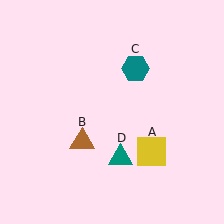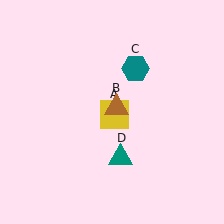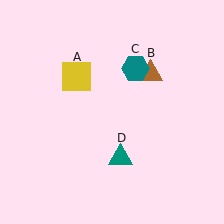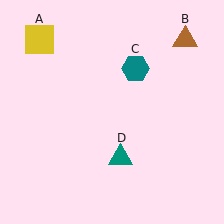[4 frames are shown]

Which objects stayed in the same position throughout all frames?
Teal hexagon (object C) and teal triangle (object D) remained stationary.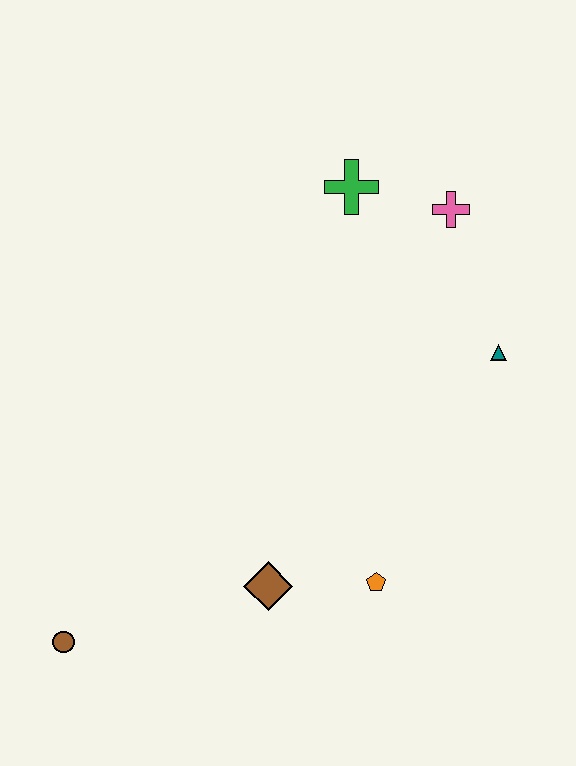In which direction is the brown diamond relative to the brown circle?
The brown diamond is to the right of the brown circle.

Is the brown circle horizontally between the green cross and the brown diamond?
No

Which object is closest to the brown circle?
The brown diamond is closest to the brown circle.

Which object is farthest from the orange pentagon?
The green cross is farthest from the orange pentagon.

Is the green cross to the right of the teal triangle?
No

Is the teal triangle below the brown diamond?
No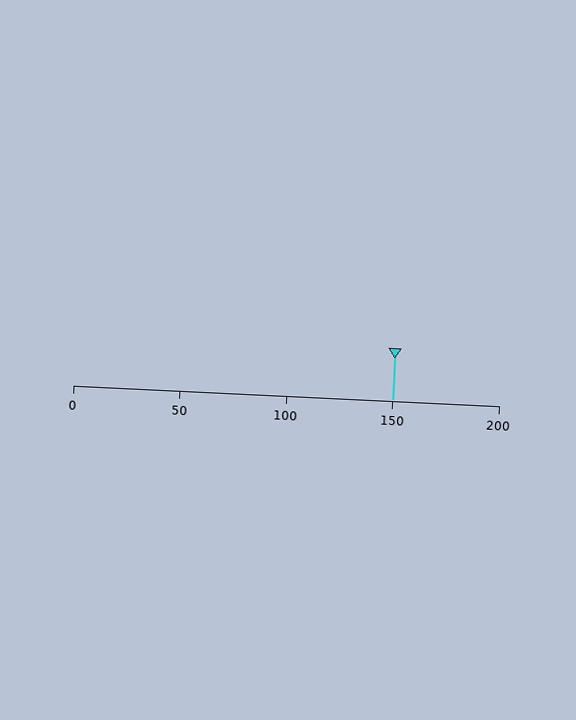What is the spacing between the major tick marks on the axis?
The major ticks are spaced 50 apart.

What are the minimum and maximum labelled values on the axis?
The axis runs from 0 to 200.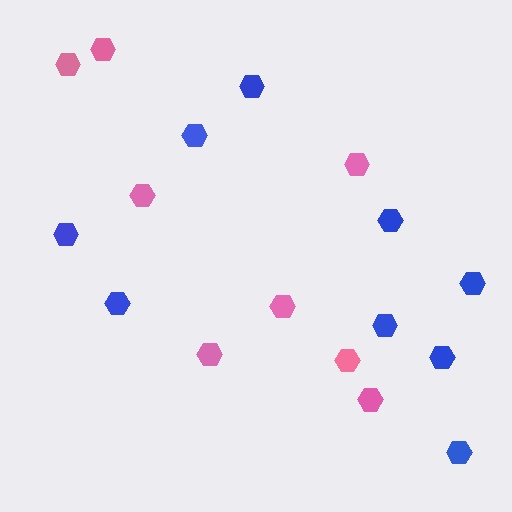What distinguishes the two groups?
There are 2 groups: one group of pink hexagons (8) and one group of blue hexagons (9).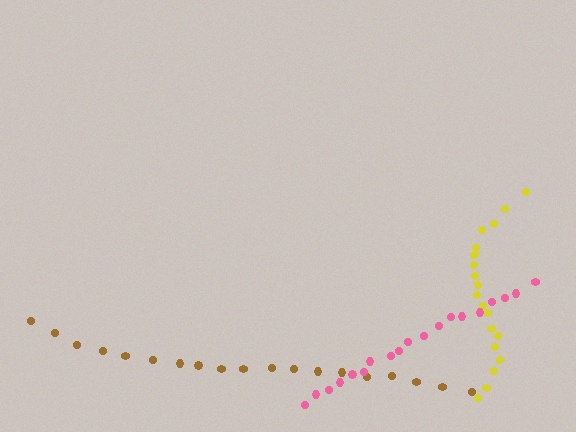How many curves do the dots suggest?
There are 3 distinct paths.